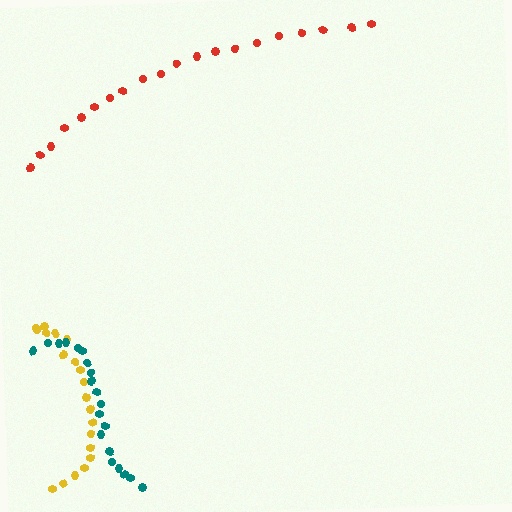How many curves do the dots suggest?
There are 3 distinct paths.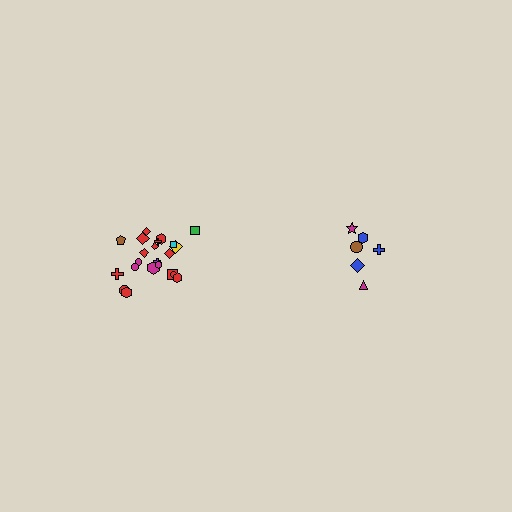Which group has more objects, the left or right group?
The left group.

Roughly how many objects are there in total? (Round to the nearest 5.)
Roughly 30 objects in total.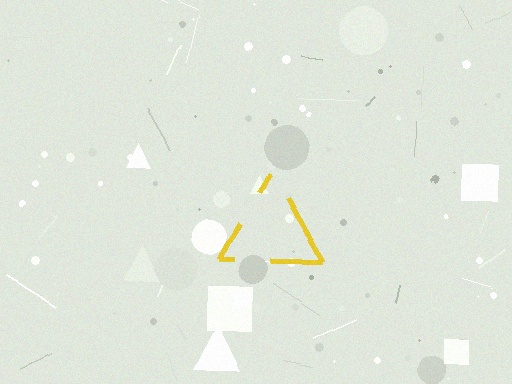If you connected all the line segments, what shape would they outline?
They would outline a triangle.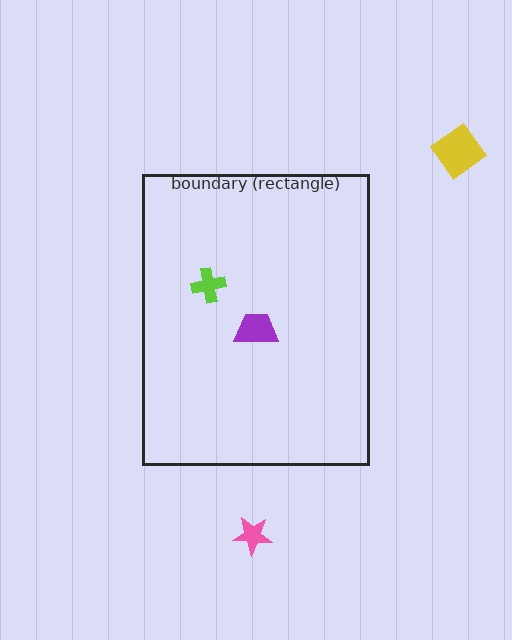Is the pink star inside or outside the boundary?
Outside.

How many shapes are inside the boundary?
2 inside, 2 outside.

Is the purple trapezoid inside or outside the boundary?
Inside.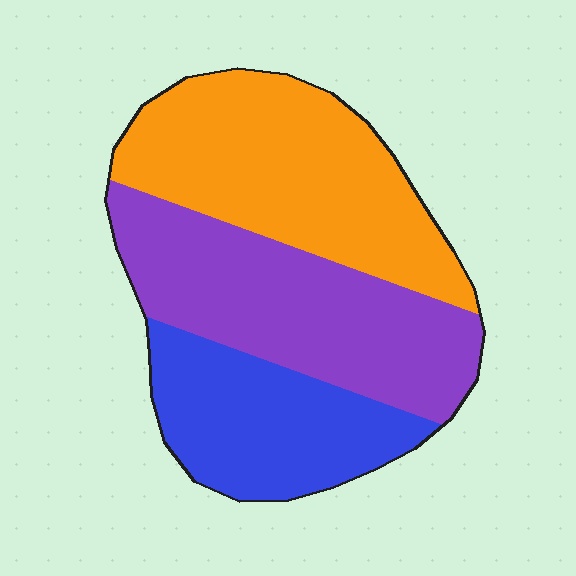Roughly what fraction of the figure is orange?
Orange covers around 40% of the figure.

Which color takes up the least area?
Blue, at roughly 25%.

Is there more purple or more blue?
Purple.